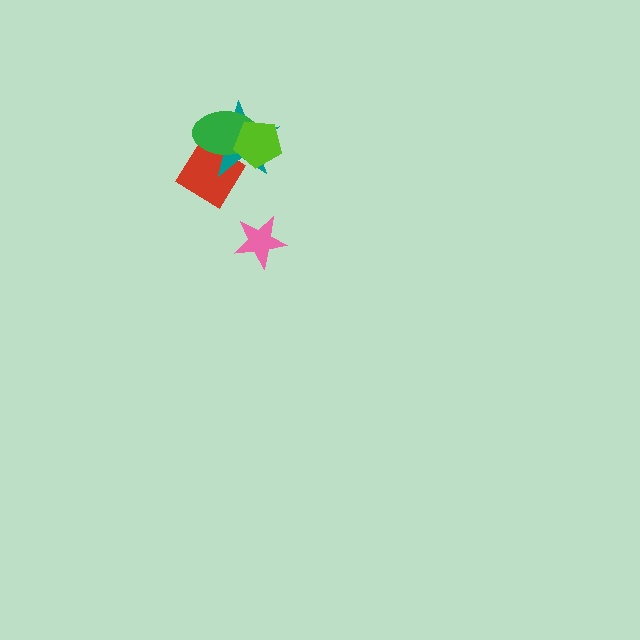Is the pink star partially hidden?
No, no other shape covers it.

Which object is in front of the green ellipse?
The lime pentagon is in front of the green ellipse.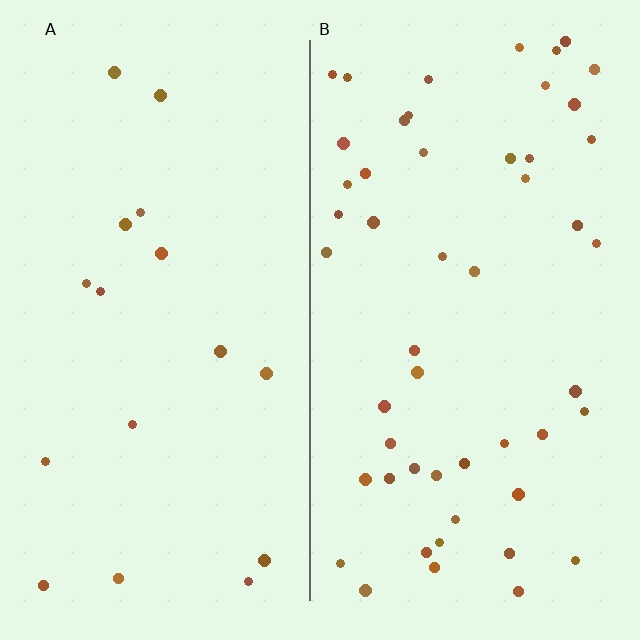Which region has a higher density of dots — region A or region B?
B (the right).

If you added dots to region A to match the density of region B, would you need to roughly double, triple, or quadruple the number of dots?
Approximately triple.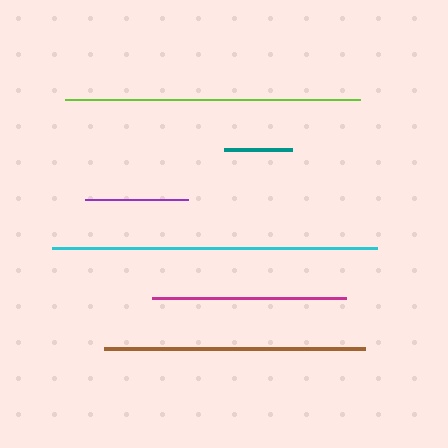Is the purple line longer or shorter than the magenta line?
The magenta line is longer than the purple line.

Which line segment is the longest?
The cyan line is the longest at approximately 325 pixels.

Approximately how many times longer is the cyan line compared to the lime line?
The cyan line is approximately 1.1 times the length of the lime line.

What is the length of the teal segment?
The teal segment is approximately 68 pixels long.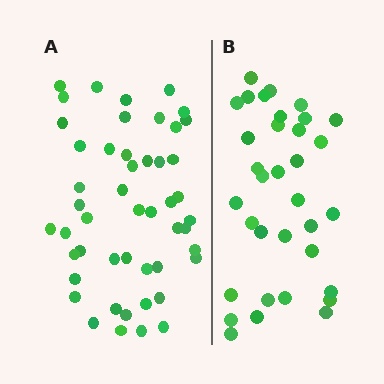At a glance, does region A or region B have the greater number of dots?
Region A (the left region) has more dots.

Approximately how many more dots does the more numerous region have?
Region A has approximately 15 more dots than region B.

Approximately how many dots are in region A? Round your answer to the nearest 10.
About 50 dots. (The exact count is 49, which rounds to 50.)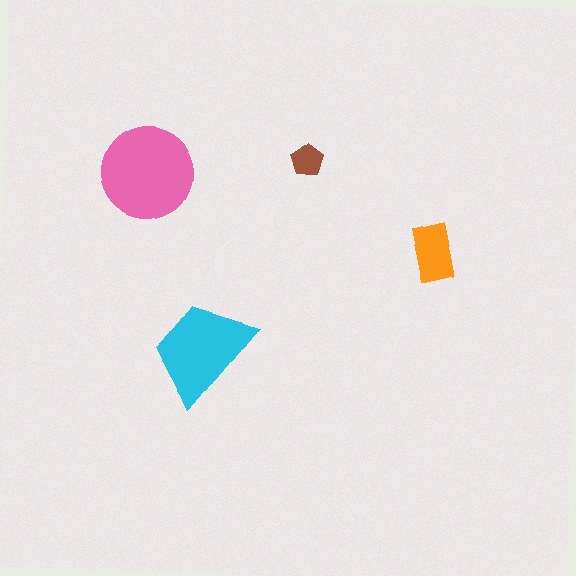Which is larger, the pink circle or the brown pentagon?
The pink circle.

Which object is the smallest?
The brown pentagon.